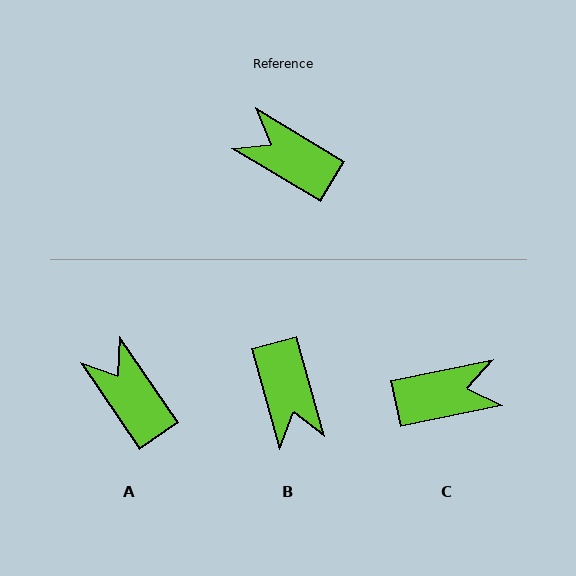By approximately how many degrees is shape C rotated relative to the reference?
Approximately 138 degrees clockwise.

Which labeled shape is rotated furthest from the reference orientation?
C, about 138 degrees away.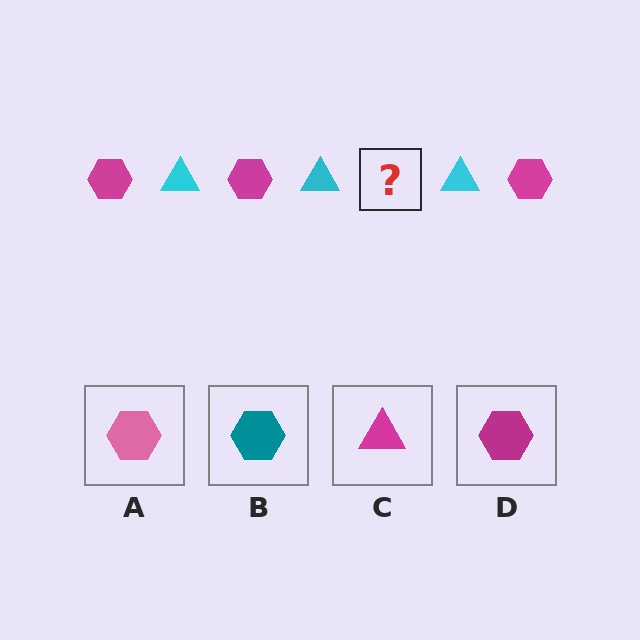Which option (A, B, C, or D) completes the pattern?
D.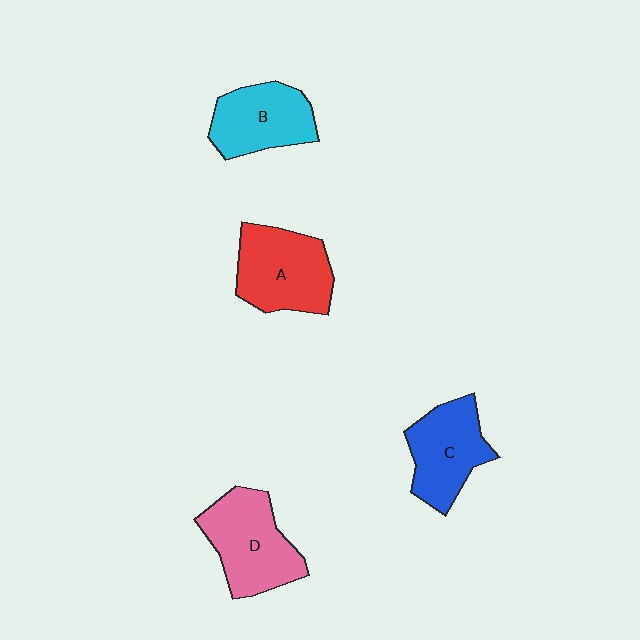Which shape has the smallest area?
Shape B (cyan).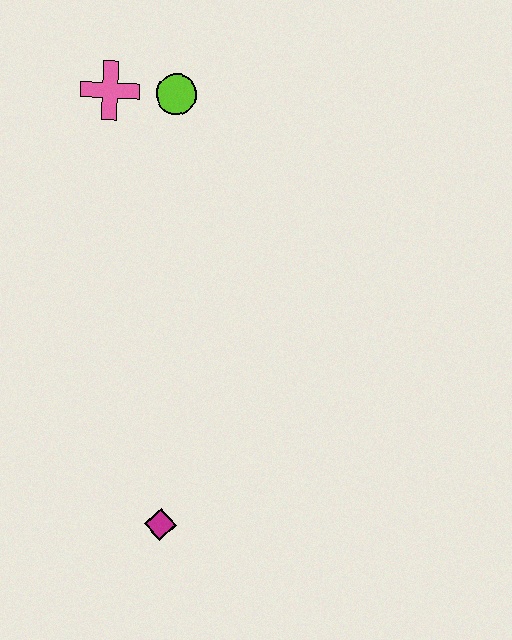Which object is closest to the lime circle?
The pink cross is closest to the lime circle.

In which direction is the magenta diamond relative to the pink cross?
The magenta diamond is below the pink cross.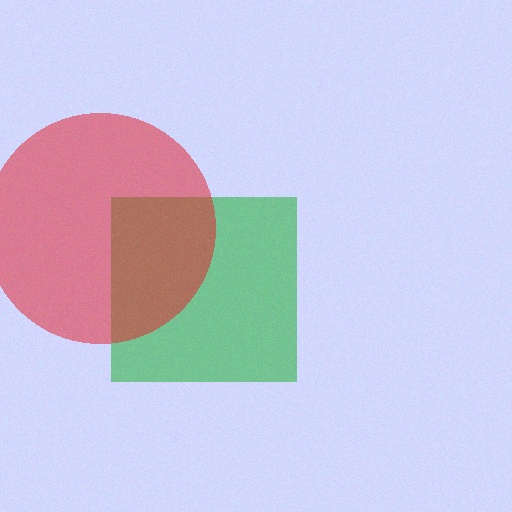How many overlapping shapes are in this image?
There are 2 overlapping shapes in the image.